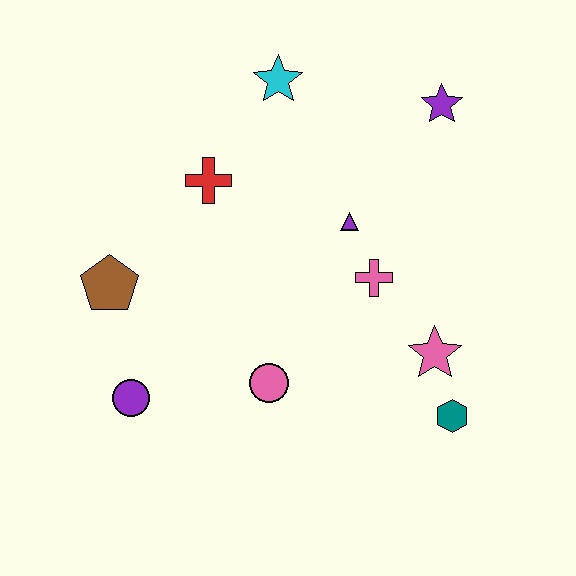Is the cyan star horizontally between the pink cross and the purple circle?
Yes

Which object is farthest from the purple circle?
The purple star is farthest from the purple circle.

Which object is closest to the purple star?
The purple triangle is closest to the purple star.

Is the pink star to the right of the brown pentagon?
Yes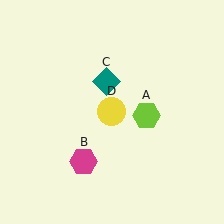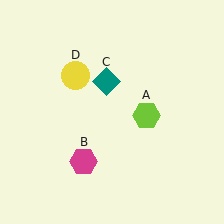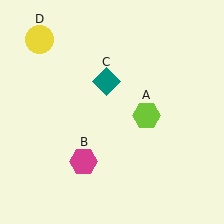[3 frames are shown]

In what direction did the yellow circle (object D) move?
The yellow circle (object D) moved up and to the left.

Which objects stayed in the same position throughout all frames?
Lime hexagon (object A) and magenta hexagon (object B) and teal diamond (object C) remained stationary.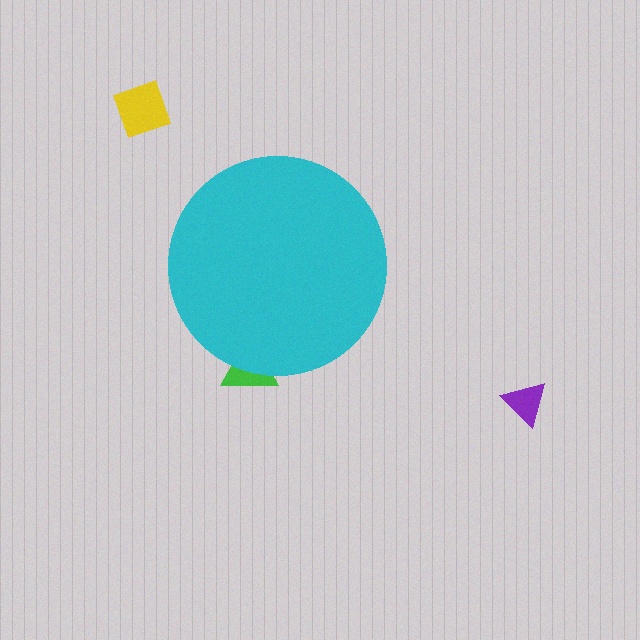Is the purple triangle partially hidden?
No, the purple triangle is fully visible.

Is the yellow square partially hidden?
No, the yellow square is fully visible.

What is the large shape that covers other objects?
A cyan circle.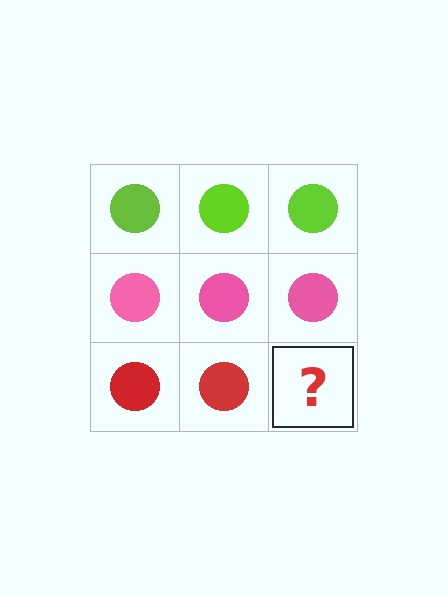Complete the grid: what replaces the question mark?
The question mark should be replaced with a red circle.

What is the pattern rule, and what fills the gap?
The rule is that each row has a consistent color. The gap should be filled with a red circle.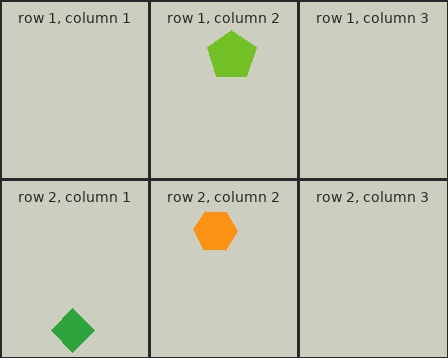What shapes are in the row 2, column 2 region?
The orange hexagon.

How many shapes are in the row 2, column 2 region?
1.